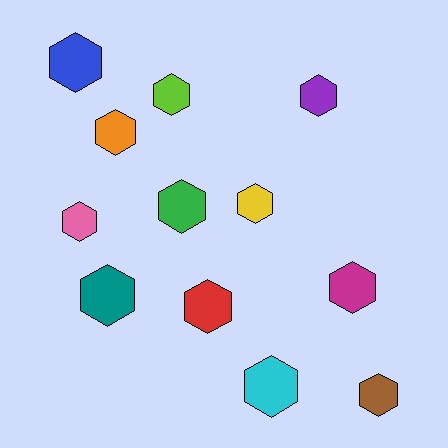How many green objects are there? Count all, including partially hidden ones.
There is 1 green object.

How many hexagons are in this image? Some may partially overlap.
There are 12 hexagons.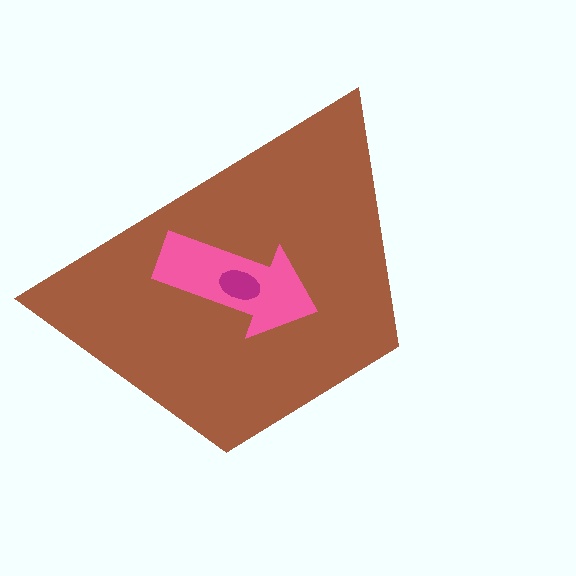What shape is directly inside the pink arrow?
The magenta ellipse.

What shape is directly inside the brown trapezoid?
The pink arrow.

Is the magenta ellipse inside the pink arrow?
Yes.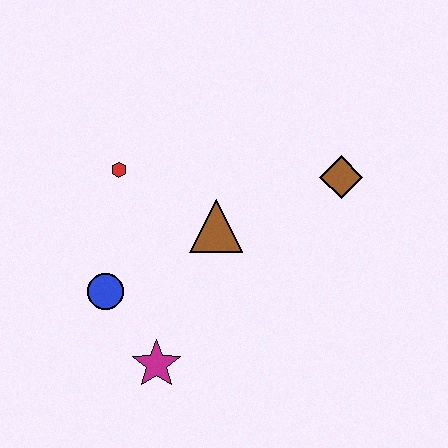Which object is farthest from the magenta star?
The brown diamond is farthest from the magenta star.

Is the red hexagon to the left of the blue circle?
No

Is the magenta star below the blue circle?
Yes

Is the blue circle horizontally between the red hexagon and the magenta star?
No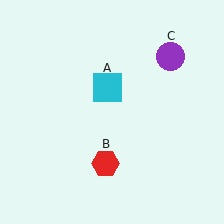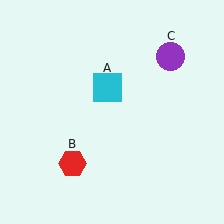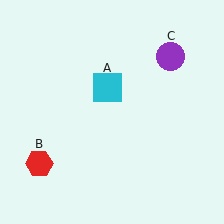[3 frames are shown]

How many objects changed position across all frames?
1 object changed position: red hexagon (object B).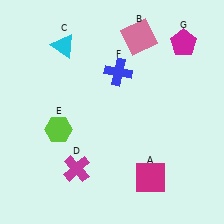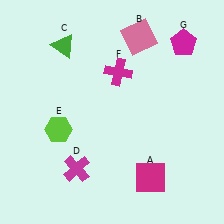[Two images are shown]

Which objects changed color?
C changed from cyan to green. F changed from blue to magenta.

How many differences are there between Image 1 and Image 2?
There are 2 differences between the two images.